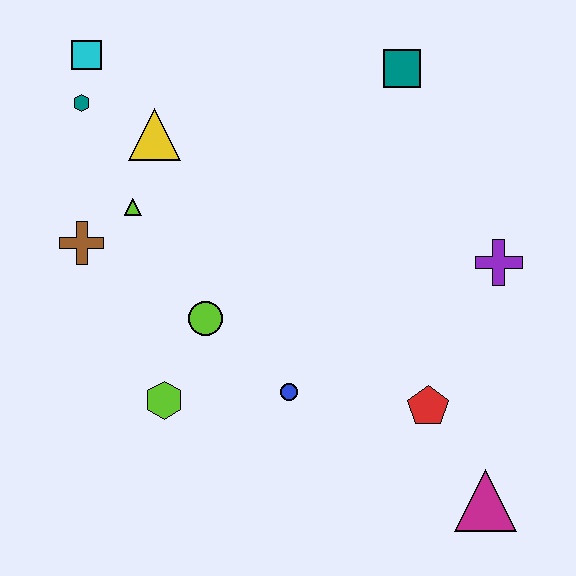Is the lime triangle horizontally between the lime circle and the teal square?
No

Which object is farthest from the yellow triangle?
The magenta triangle is farthest from the yellow triangle.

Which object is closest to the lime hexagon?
The lime circle is closest to the lime hexagon.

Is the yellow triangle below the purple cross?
No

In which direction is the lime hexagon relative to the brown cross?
The lime hexagon is below the brown cross.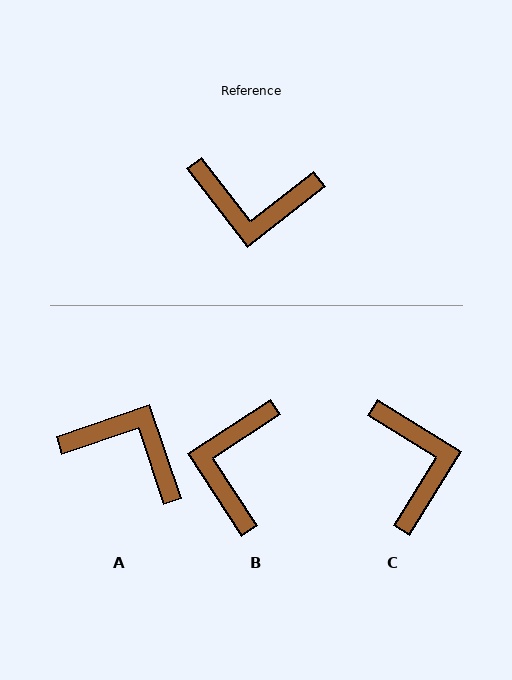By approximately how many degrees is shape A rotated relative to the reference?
Approximately 161 degrees counter-clockwise.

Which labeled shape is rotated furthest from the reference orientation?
A, about 161 degrees away.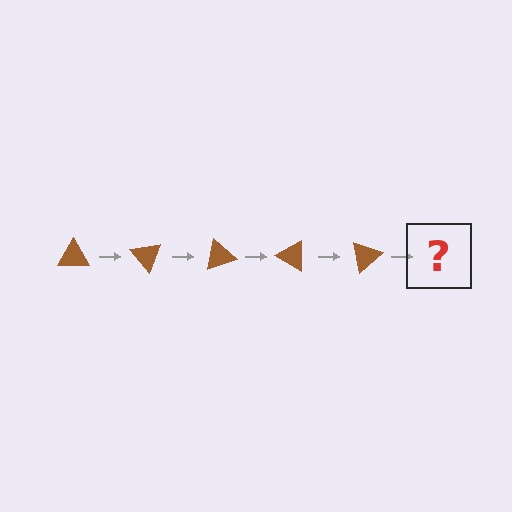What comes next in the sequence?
The next element should be a brown triangle rotated 250 degrees.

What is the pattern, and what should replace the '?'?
The pattern is that the triangle rotates 50 degrees each step. The '?' should be a brown triangle rotated 250 degrees.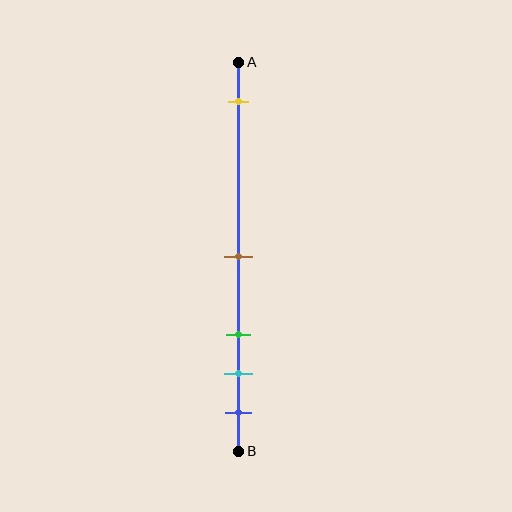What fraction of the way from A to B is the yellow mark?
The yellow mark is approximately 10% (0.1) of the way from A to B.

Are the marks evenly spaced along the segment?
No, the marks are not evenly spaced.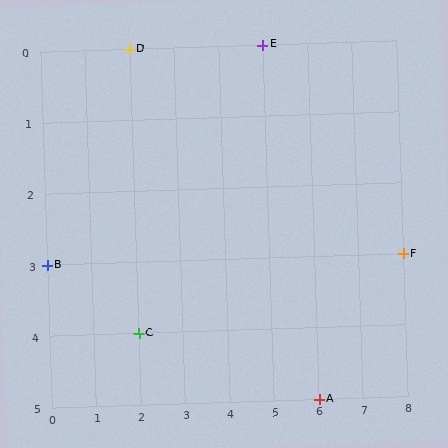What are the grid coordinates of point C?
Point C is at grid coordinates (2, 4).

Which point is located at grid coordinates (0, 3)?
Point B is at (0, 3).